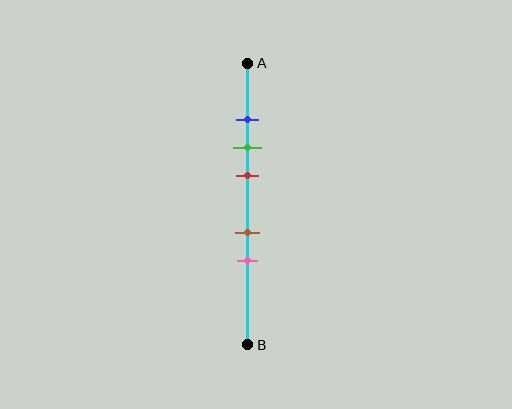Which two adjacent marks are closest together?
The blue and green marks are the closest adjacent pair.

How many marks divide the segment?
There are 5 marks dividing the segment.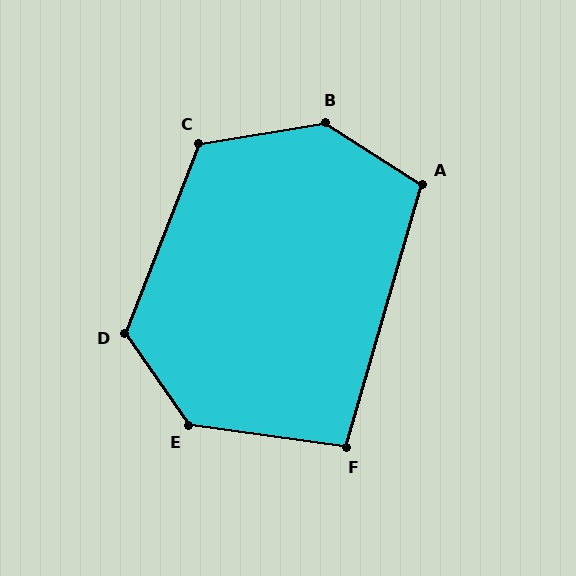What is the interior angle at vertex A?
Approximately 106 degrees (obtuse).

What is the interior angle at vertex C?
Approximately 121 degrees (obtuse).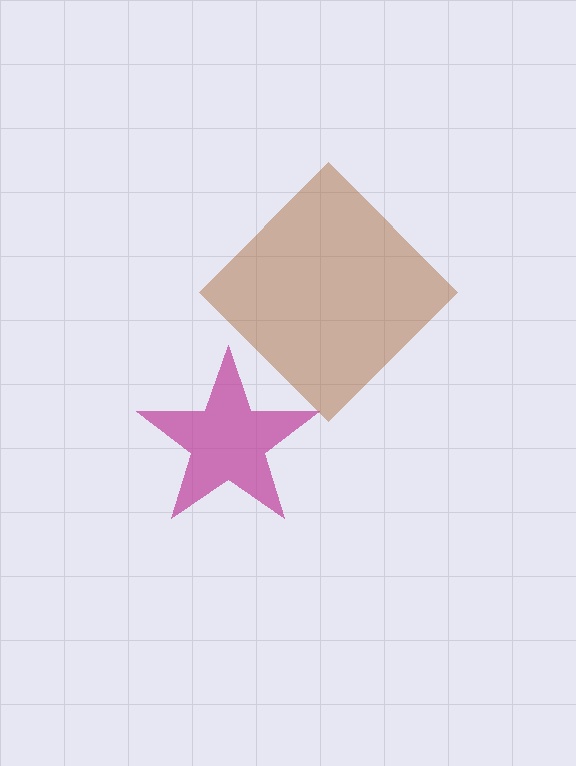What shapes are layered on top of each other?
The layered shapes are: a brown diamond, a magenta star.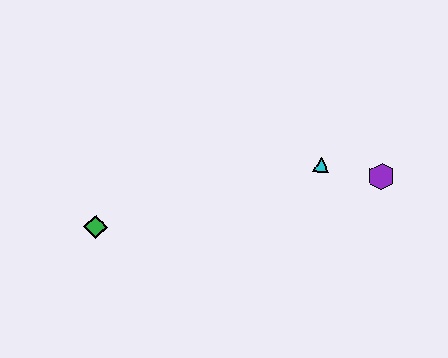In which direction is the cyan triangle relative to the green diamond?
The cyan triangle is to the right of the green diamond.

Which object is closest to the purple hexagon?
The cyan triangle is closest to the purple hexagon.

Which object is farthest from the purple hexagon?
The green diamond is farthest from the purple hexagon.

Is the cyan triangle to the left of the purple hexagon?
Yes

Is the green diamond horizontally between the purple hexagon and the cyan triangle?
No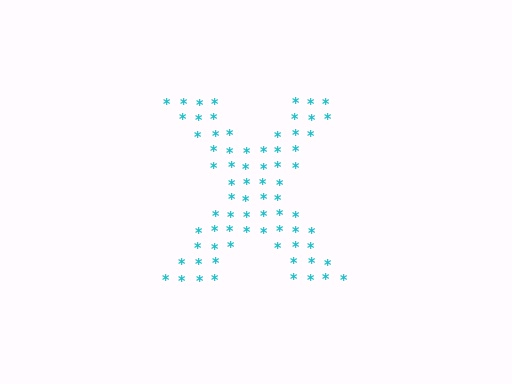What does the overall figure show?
The overall figure shows the letter X.